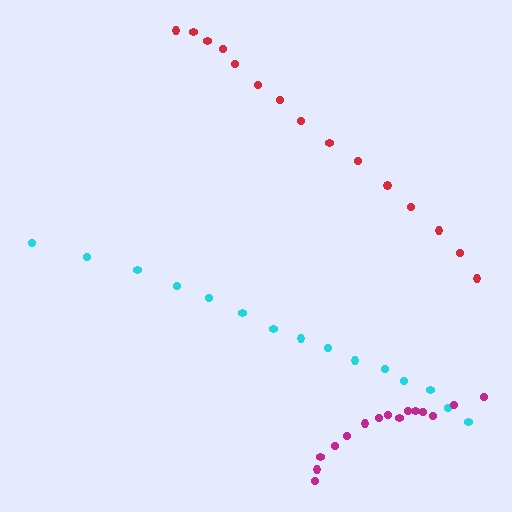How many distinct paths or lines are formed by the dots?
There are 3 distinct paths.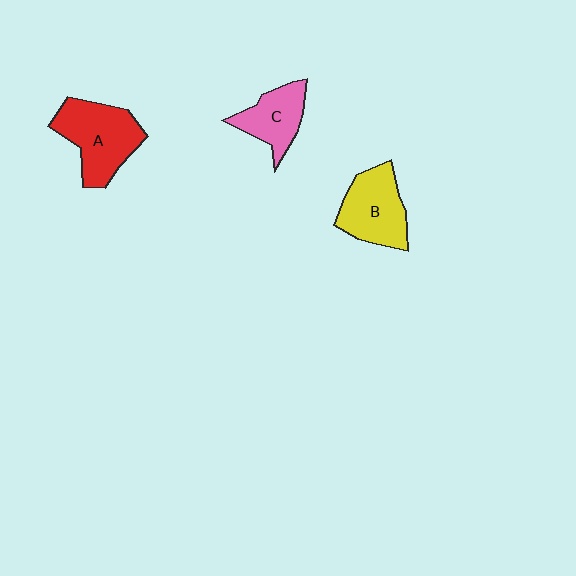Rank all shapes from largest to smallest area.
From largest to smallest: A (red), B (yellow), C (pink).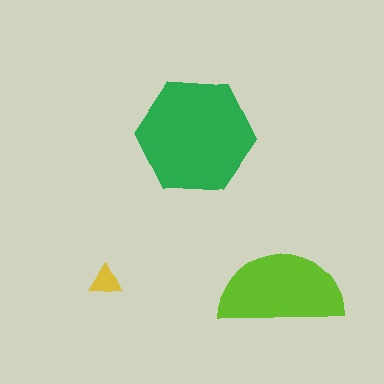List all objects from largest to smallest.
The green hexagon, the lime semicircle, the yellow triangle.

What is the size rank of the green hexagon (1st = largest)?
1st.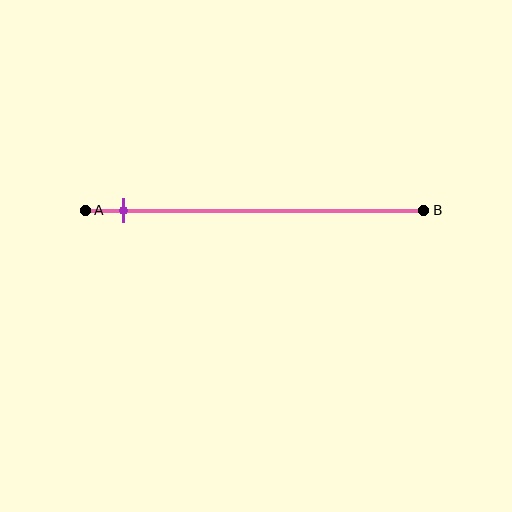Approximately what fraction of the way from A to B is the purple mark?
The purple mark is approximately 10% of the way from A to B.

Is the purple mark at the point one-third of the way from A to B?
No, the mark is at about 10% from A, not at the 33% one-third point.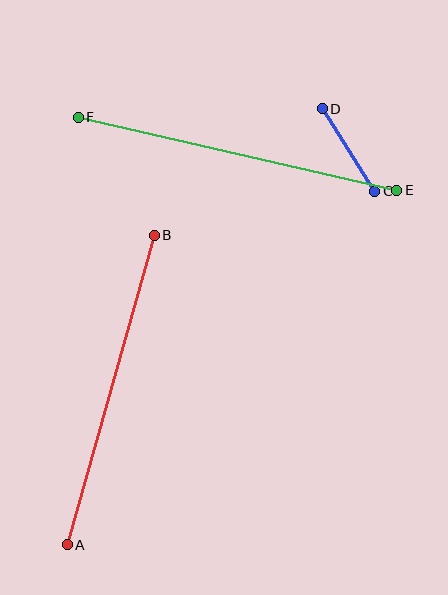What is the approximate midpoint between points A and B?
The midpoint is at approximately (111, 390) pixels.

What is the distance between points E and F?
The distance is approximately 327 pixels.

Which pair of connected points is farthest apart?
Points E and F are farthest apart.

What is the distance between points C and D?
The distance is approximately 98 pixels.